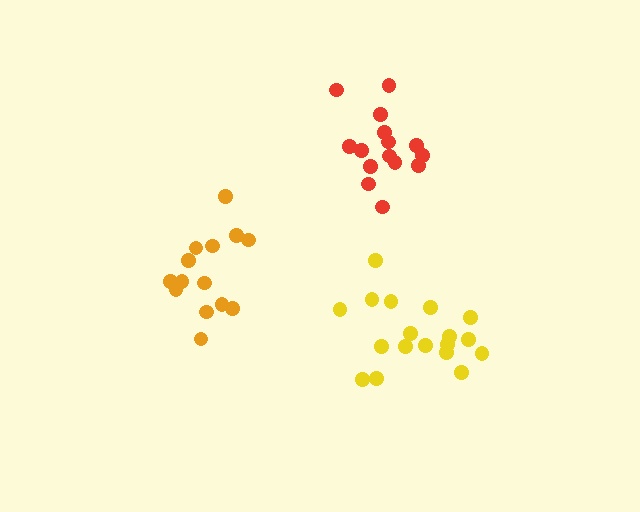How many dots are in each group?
Group 1: 15 dots, Group 2: 14 dots, Group 3: 18 dots (47 total).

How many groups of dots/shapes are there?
There are 3 groups.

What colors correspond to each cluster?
The clusters are colored: red, orange, yellow.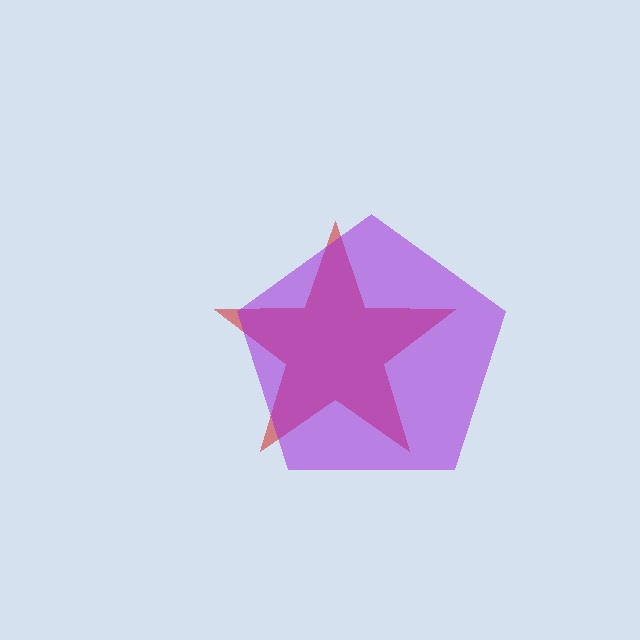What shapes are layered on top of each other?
The layered shapes are: a red star, a purple pentagon.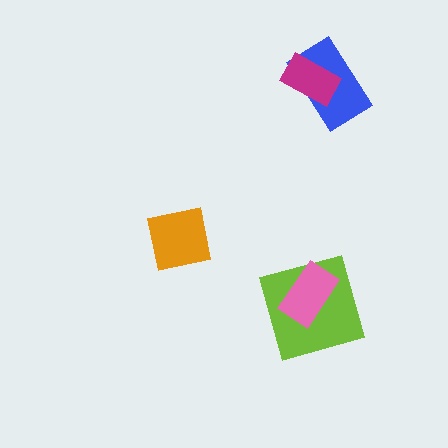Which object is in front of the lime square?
The pink rectangle is in front of the lime square.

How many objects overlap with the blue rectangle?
1 object overlaps with the blue rectangle.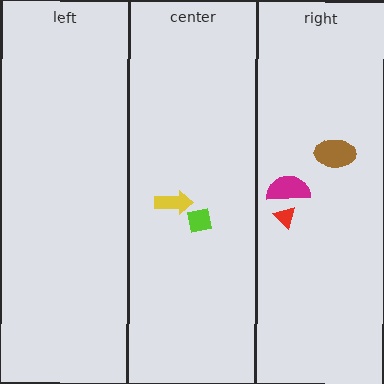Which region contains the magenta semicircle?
The right region.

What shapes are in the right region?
The magenta semicircle, the brown ellipse, the red triangle.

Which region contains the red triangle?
The right region.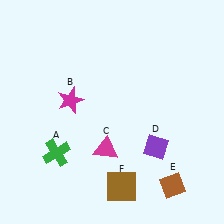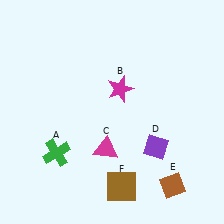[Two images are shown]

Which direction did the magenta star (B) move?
The magenta star (B) moved right.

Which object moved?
The magenta star (B) moved right.